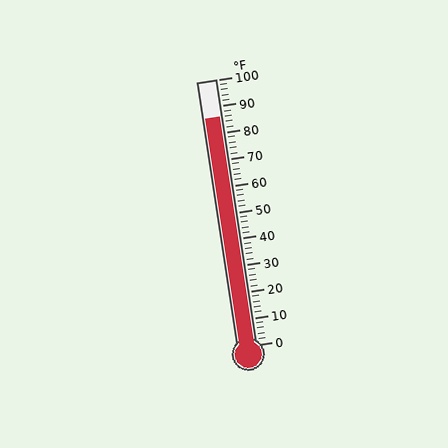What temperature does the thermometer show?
The thermometer shows approximately 86°F.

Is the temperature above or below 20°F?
The temperature is above 20°F.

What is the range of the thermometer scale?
The thermometer scale ranges from 0°F to 100°F.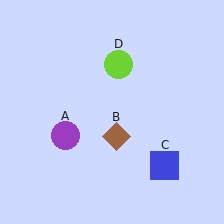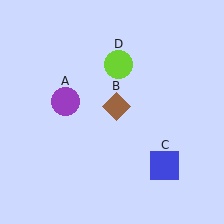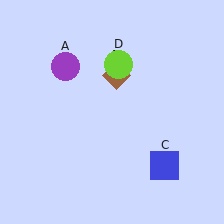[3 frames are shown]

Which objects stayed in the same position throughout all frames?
Blue square (object C) and lime circle (object D) remained stationary.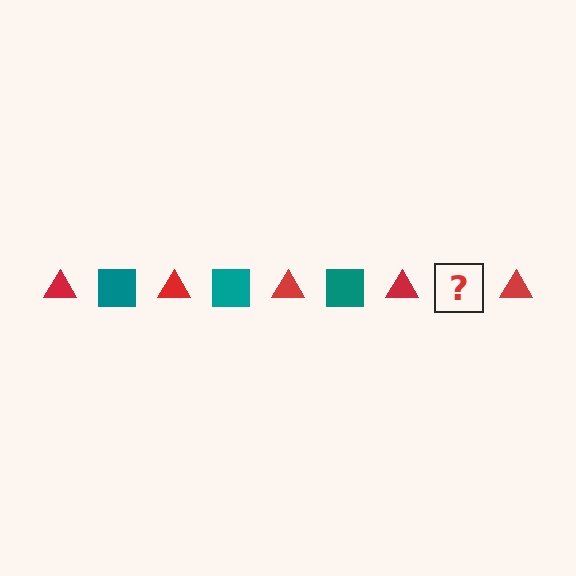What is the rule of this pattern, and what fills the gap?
The rule is that the pattern alternates between red triangle and teal square. The gap should be filled with a teal square.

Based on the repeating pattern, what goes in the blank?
The blank should be a teal square.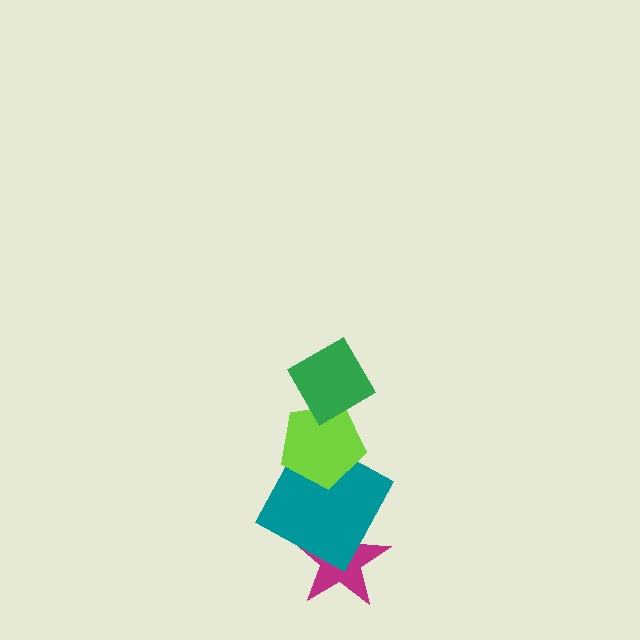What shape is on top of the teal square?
The lime pentagon is on top of the teal square.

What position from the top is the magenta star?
The magenta star is 4th from the top.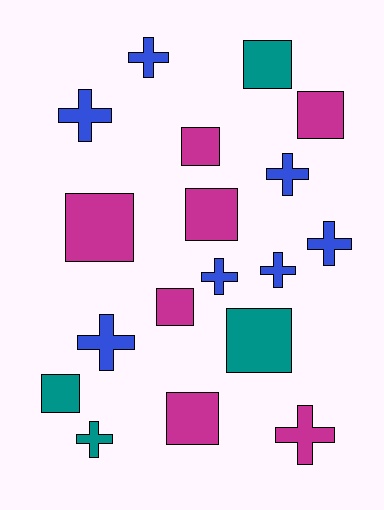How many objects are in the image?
There are 18 objects.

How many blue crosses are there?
There are 7 blue crosses.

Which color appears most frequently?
Blue, with 7 objects.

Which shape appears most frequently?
Cross, with 9 objects.